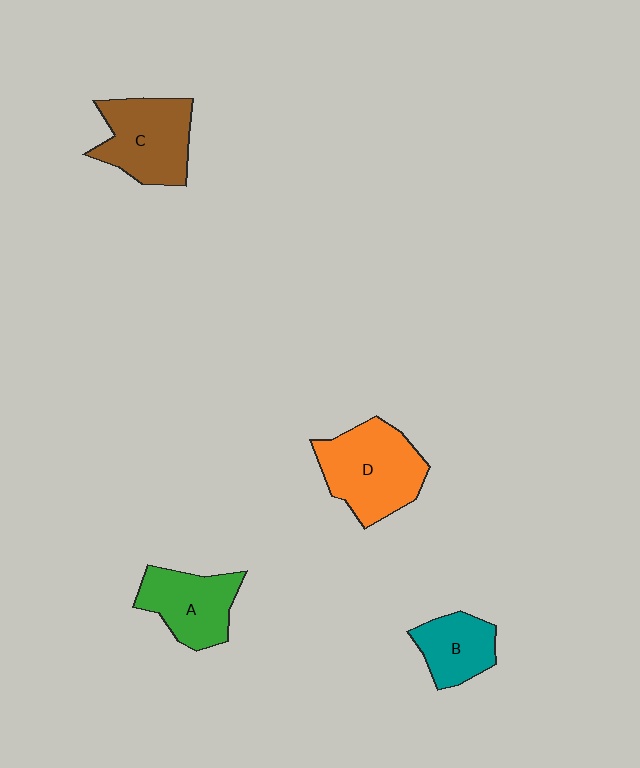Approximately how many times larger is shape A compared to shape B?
Approximately 1.3 times.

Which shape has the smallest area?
Shape B (teal).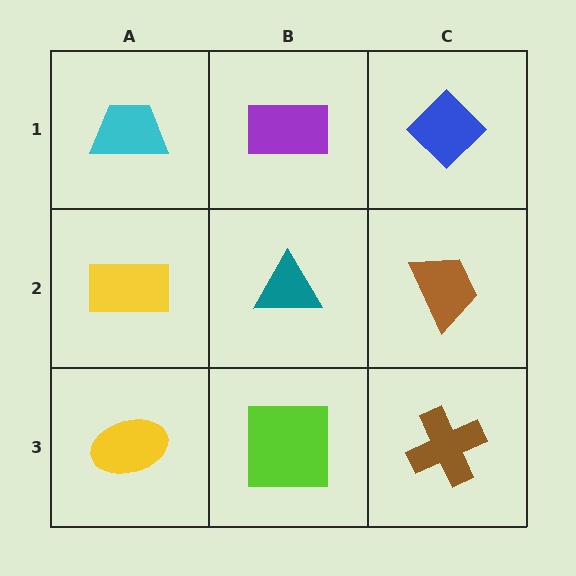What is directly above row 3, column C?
A brown trapezoid.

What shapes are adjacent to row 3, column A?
A yellow rectangle (row 2, column A), a lime square (row 3, column B).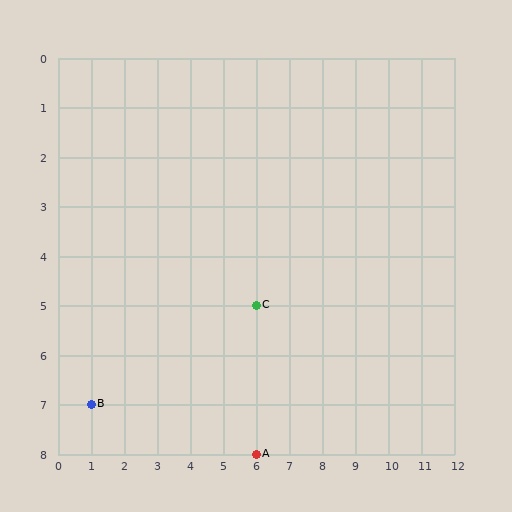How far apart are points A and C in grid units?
Points A and C are 3 rows apart.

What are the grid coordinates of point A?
Point A is at grid coordinates (6, 8).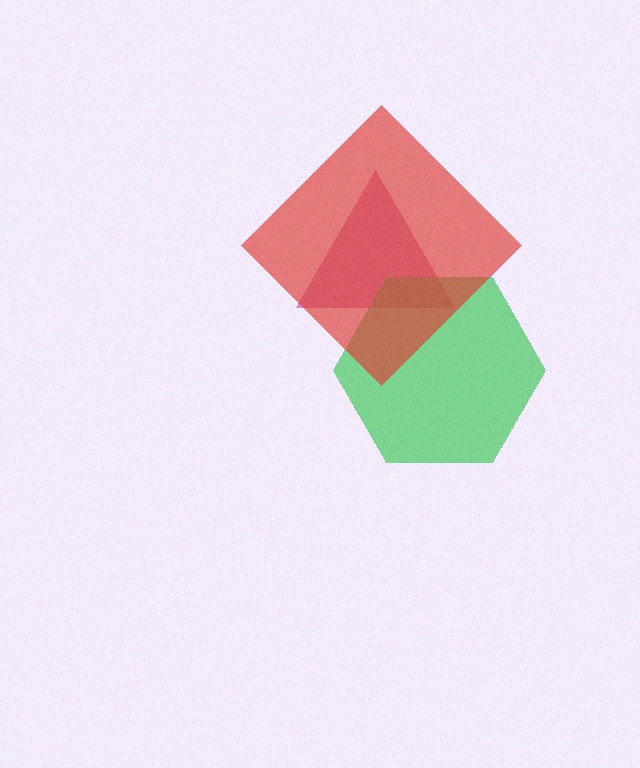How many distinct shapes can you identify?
There are 3 distinct shapes: a magenta triangle, a green hexagon, a red diamond.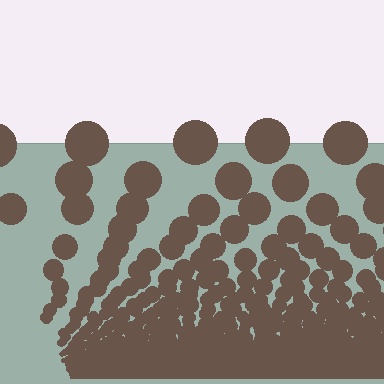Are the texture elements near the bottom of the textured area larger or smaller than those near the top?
Smaller. The gradient is inverted — elements near the bottom are smaller and denser.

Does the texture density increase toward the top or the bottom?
Density increases toward the bottom.